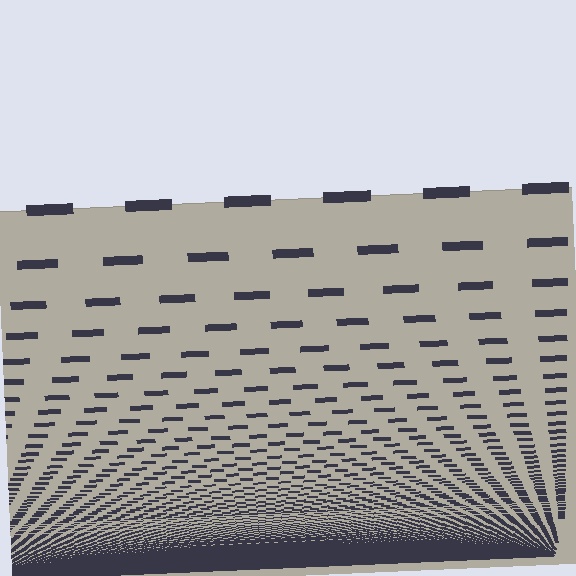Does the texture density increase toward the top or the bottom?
Density increases toward the bottom.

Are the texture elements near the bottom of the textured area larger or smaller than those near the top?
Smaller. The gradient is inverted — elements near the bottom are smaller and denser.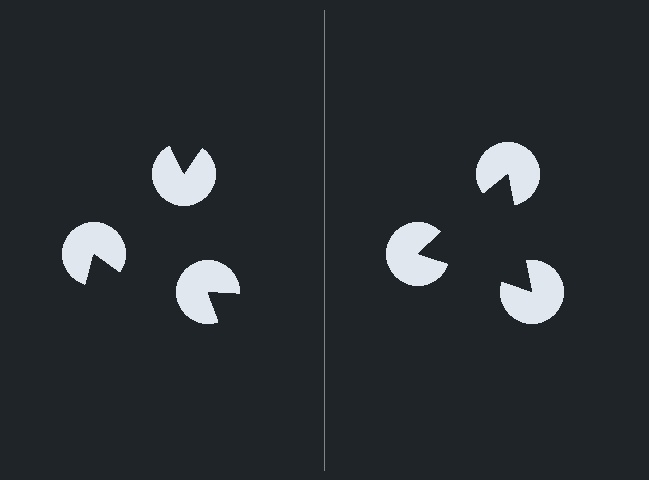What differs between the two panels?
The pac-man discs are positioned identically on both sides; only the wedge orientations differ. On the right they align to a triangle; on the left they are misaligned.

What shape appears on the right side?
An illusory triangle.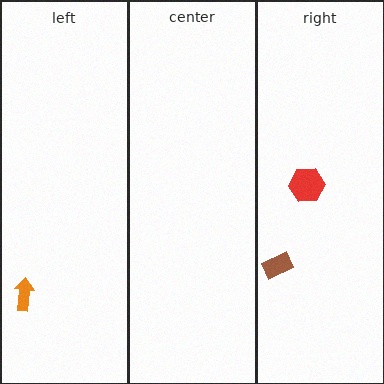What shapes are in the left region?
The orange arrow.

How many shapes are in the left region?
1.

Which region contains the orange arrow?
The left region.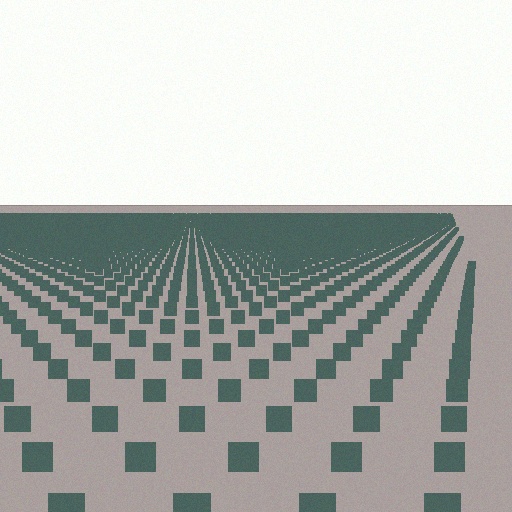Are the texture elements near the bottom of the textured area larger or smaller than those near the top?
Larger. Near the bottom, elements are closer to the viewer and appear at a bigger on-screen size.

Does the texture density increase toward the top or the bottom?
Density increases toward the top.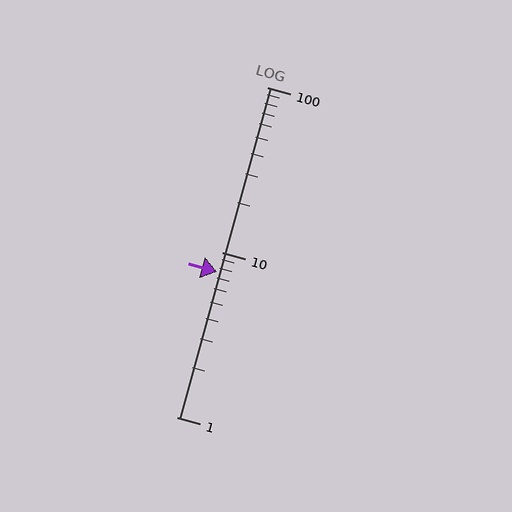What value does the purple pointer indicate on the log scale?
The pointer indicates approximately 7.6.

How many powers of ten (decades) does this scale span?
The scale spans 2 decades, from 1 to 100.